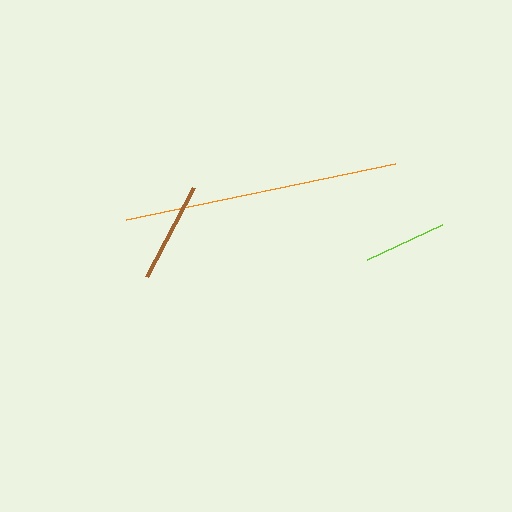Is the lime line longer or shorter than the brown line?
The brown line is longer than the lime line.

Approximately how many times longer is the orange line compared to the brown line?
The orange line is approximately 2.7 times the length of the brown line.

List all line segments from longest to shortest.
From longest to shortest: orange, brown, lime.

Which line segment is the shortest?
The lime line is the shortest at approximately 83 pixels.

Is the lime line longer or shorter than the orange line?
The orange line is longer than the lime line.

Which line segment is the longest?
The orange line is the longest at approximately 275 pixels.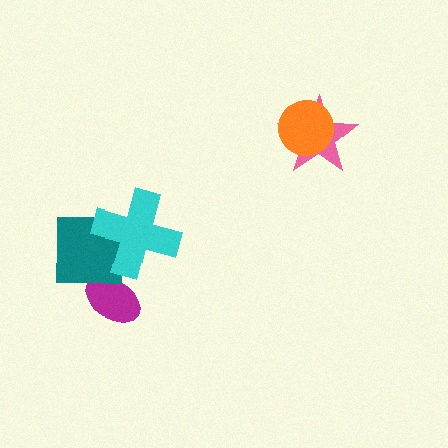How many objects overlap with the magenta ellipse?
1 object overlaps with the magenta ellipse.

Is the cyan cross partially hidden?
No, no other shape covers it.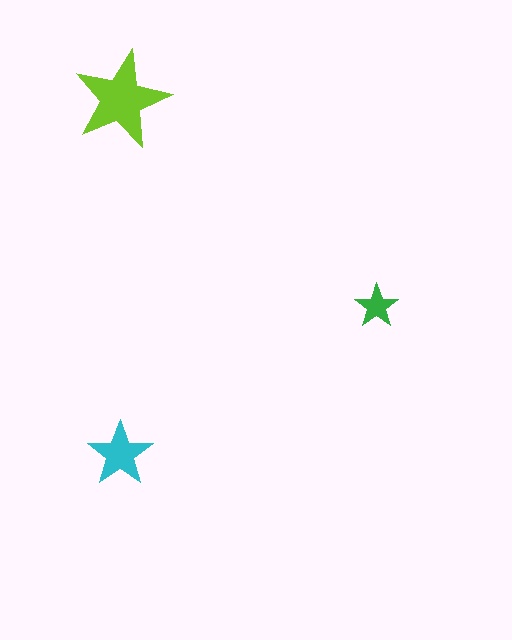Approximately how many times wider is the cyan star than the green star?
About 1.5 times wider.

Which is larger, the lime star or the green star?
The lime one.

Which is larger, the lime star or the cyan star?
The lime one.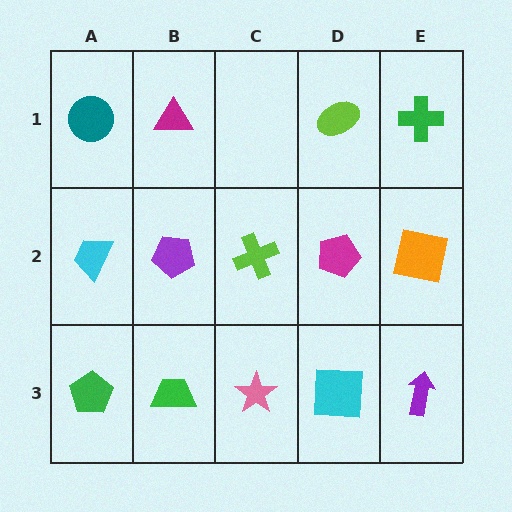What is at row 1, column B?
A magenta triangle.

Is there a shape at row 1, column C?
No, that cell is empty.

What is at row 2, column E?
An orange square.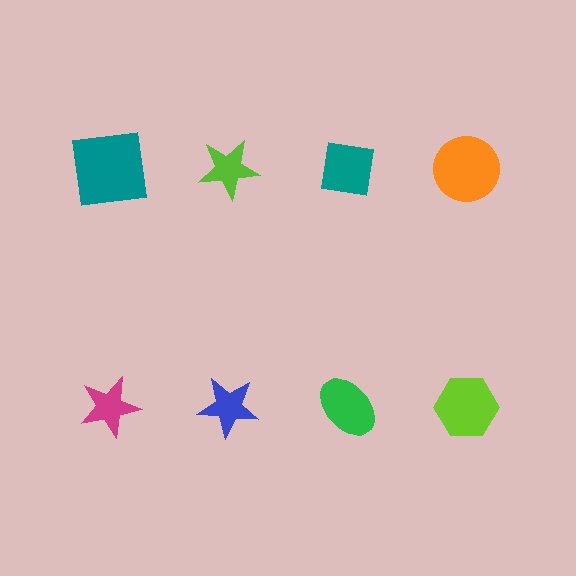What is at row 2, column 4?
A lime hexagon.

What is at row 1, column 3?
A teal square.